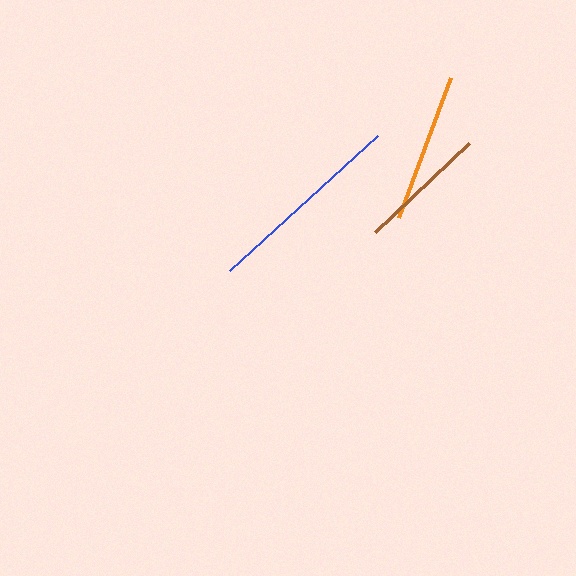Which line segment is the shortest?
The brown line is the shortest at approximately 129 pixels.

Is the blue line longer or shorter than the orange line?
The blue line is longer than the orange line.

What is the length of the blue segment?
The blue segment is approximately 200 pixels long.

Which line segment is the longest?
The blue line is the longest at approximately 200 pixels.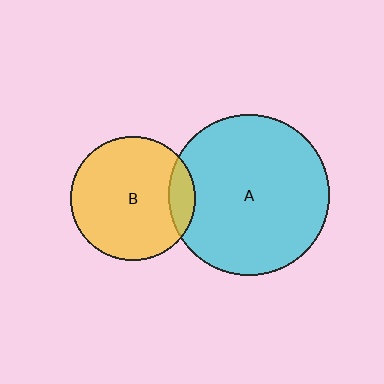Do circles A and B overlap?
Yes.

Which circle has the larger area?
Circle A (cyan).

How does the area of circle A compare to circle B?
Approximately 1.7 times.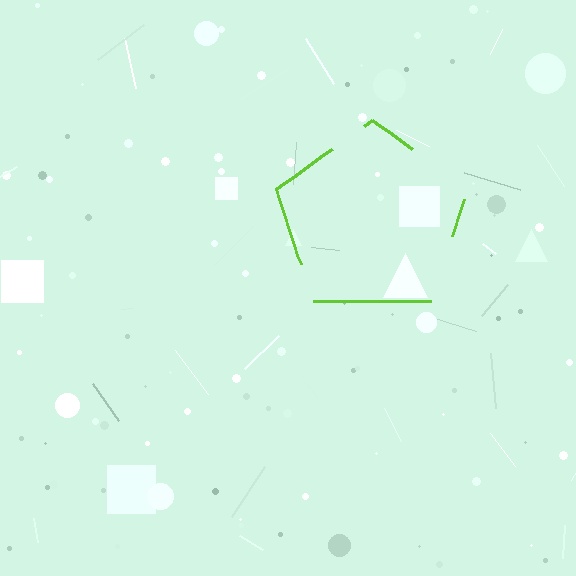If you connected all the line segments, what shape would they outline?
They would outline a pentagon.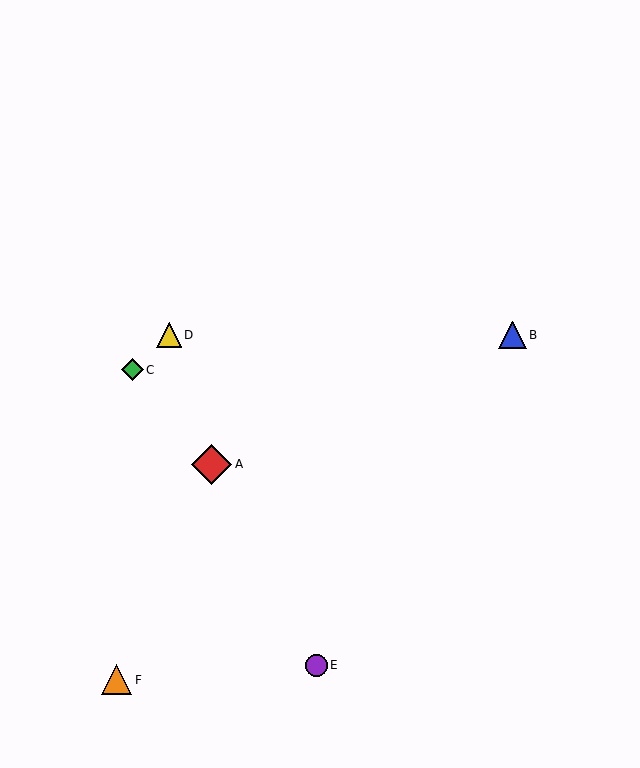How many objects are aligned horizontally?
2 objects (B, D) are aligned horizontally.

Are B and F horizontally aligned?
No, B is at y≈335 and F is at y≈680.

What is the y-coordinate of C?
Object C is at y≈370.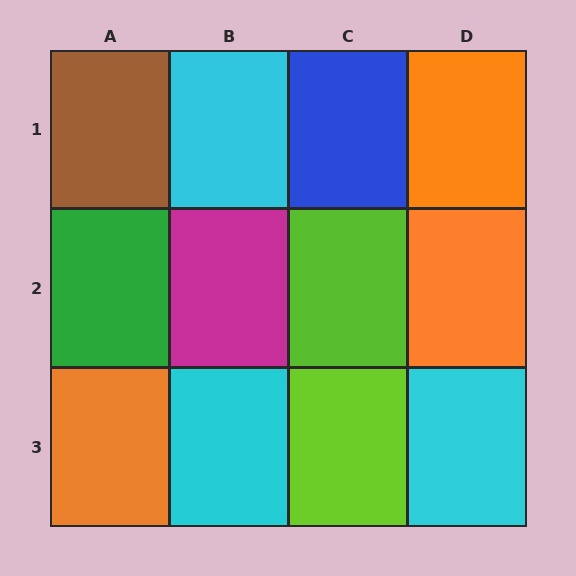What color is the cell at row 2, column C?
Lime.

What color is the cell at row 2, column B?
Magenta.